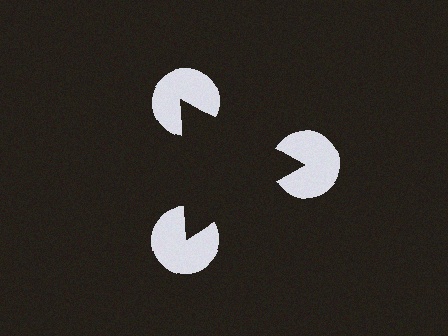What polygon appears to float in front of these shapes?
An illusory triangle — its edges are inferred from the aligned wedge cuts in the pac-man discs, not physically drawn.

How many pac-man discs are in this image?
There are 3 — one at each vertex of the illusory triangle.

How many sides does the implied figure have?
3 sides.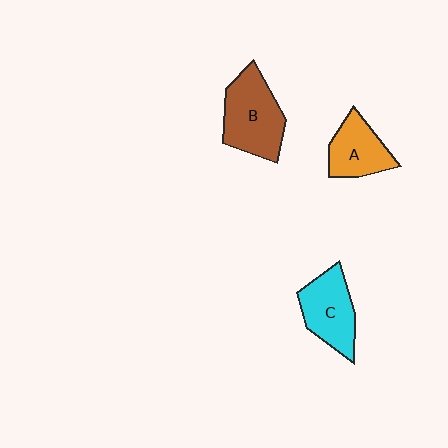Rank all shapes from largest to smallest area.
From largest to smallest: B (brown), C (cyan), A (orange).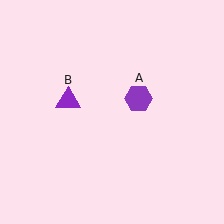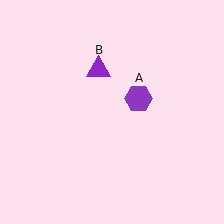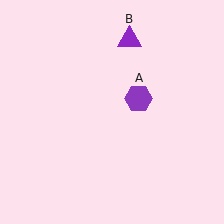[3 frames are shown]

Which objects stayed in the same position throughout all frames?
Purple hexagon (object A) remained stationary.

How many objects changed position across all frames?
1 object changed position: purple triangle (object B).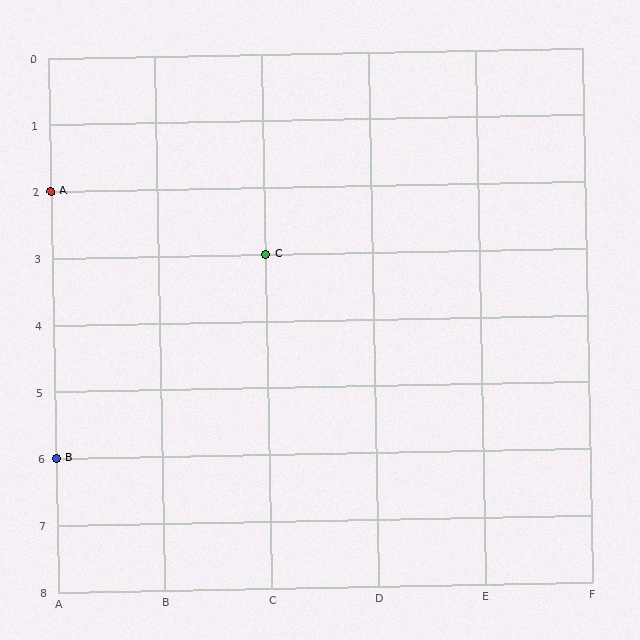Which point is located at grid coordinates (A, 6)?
Point B is at (A, 6).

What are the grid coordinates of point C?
Point C is at grid coordinates (C, 3).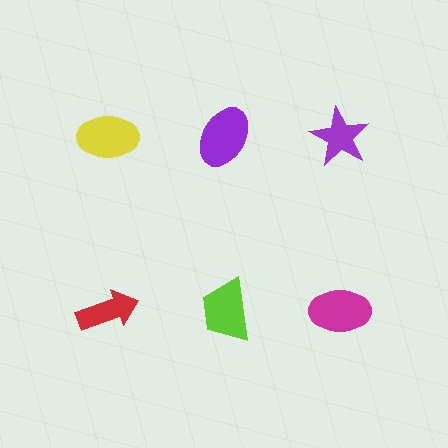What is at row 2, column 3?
A magenta ellipse.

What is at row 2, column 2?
A lime trapezoid.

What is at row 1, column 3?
A purple star.